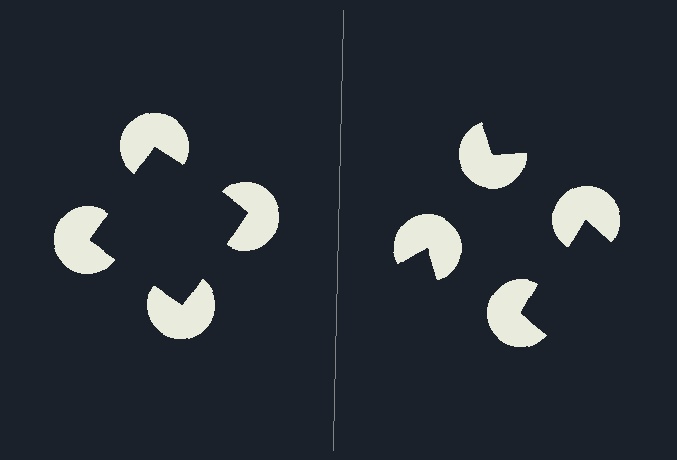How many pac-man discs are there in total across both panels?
8 — 4 on each side.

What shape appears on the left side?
An illusory square.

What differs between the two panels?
The pac-man discs are positioned identically on both sides; only the wedge orientations differ. On the left they align to a square; on the right they are misaligned.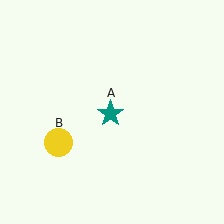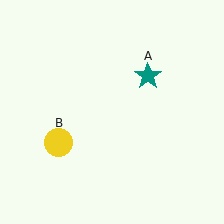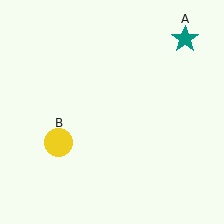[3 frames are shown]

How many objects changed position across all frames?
1 object changed position: teal star (object A).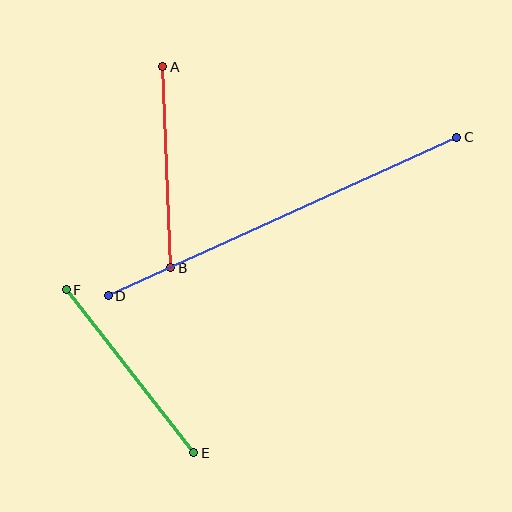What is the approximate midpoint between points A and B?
The midpoint is at approximately (167, 167) pixels.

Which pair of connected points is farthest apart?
Points C and D are farthest apart.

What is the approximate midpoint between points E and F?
The midpoint is at approximately (130, 371) pixels.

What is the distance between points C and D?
The distance is approximately 383 pixels.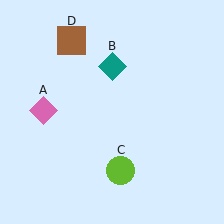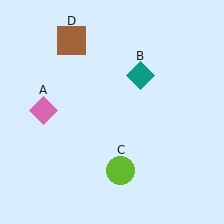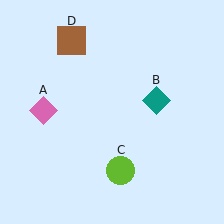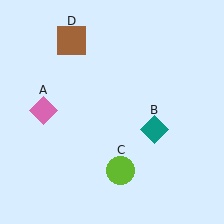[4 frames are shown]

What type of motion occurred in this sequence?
The teal diamond (object B) rotated clockwise around the center of the scene.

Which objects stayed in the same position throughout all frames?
Pink diamond (object A) and lime circle (object C) and brown square (object D) remained stationary.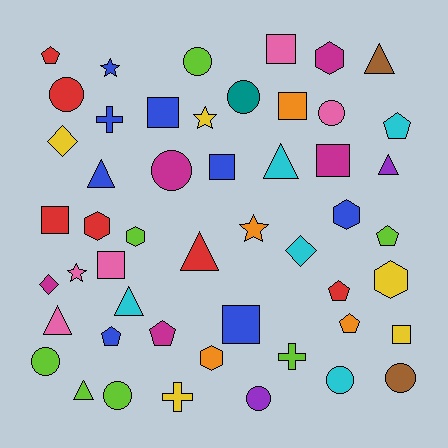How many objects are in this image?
There are 50 objects.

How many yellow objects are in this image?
There are 5 yellow objects.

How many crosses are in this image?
There are 3 crosses.